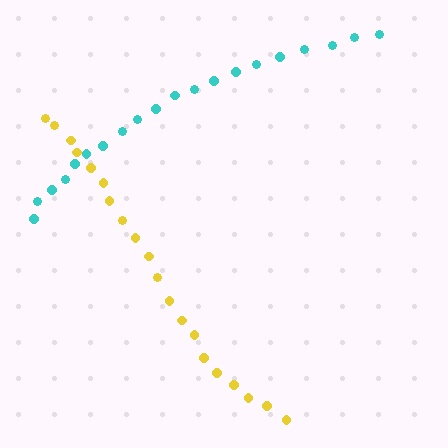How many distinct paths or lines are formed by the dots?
There are 2 distinct paths.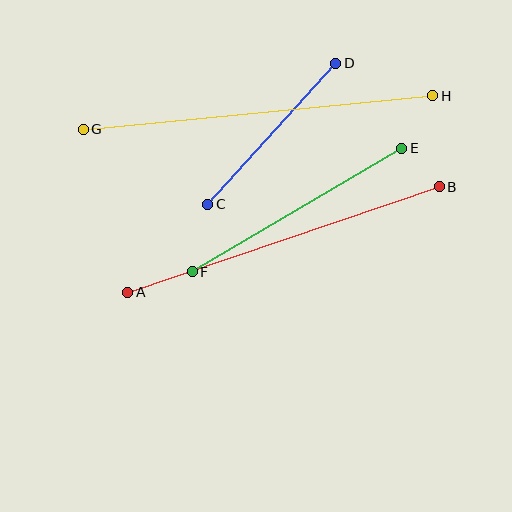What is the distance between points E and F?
The distance is approximately 243 pixels.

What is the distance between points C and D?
The distance is approximately 190 pixels.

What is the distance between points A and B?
The distance is approximately 329 pixels.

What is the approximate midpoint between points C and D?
The midpoint is at approximately (272, 134) pixels.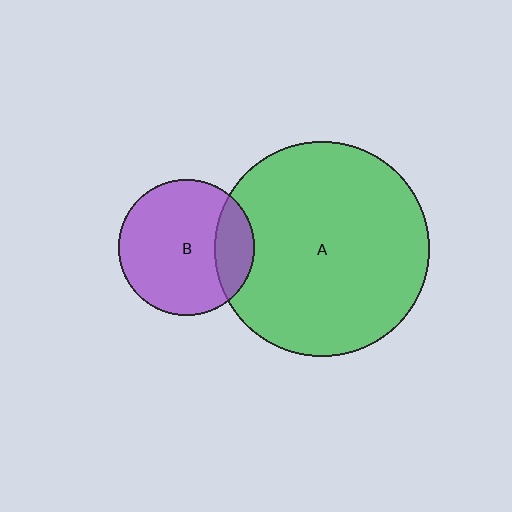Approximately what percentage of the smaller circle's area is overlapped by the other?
Approximately 20%.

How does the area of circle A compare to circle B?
Approximately 2.5 times.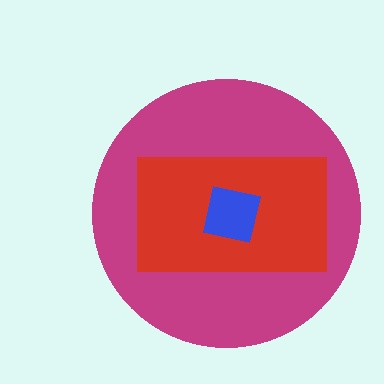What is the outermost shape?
The magenta circle.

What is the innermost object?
The blue square.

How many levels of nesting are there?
3.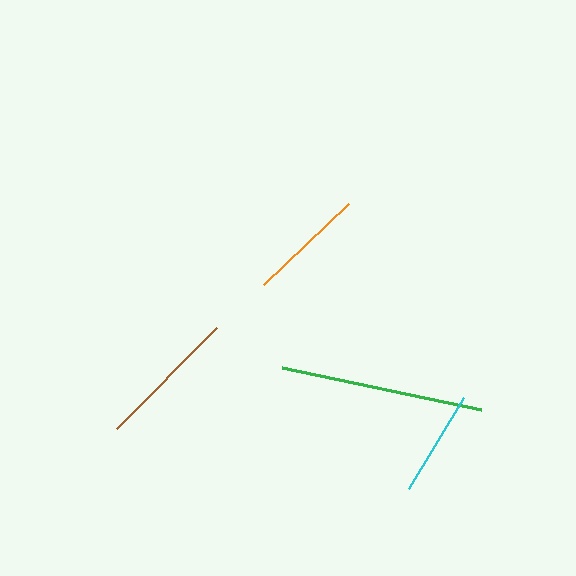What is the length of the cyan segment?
The cyan segment is approximately 105 pixels long.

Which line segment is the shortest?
The cyan line is the shortest at approximately 105 pixels.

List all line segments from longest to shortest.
From longest to shortest: green, brown, orange, cyan.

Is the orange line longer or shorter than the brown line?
The brown line is longer than the orange line.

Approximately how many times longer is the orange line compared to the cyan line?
The orange line is approximately 1.1 times the length of the cyan line.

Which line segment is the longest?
The green line is the longest at approximately 203 pixels.